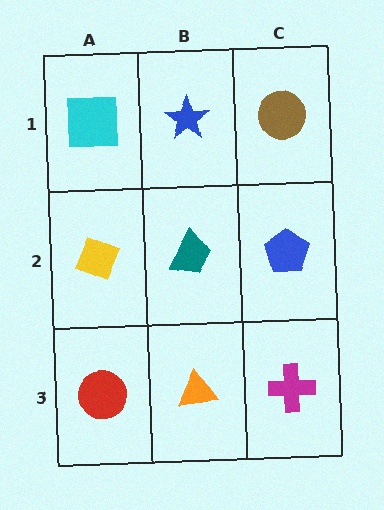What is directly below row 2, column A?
A red circle.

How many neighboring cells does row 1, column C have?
2.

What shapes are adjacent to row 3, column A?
A yellow diamond (row 2, column A), an orange triangle (row 3, column B).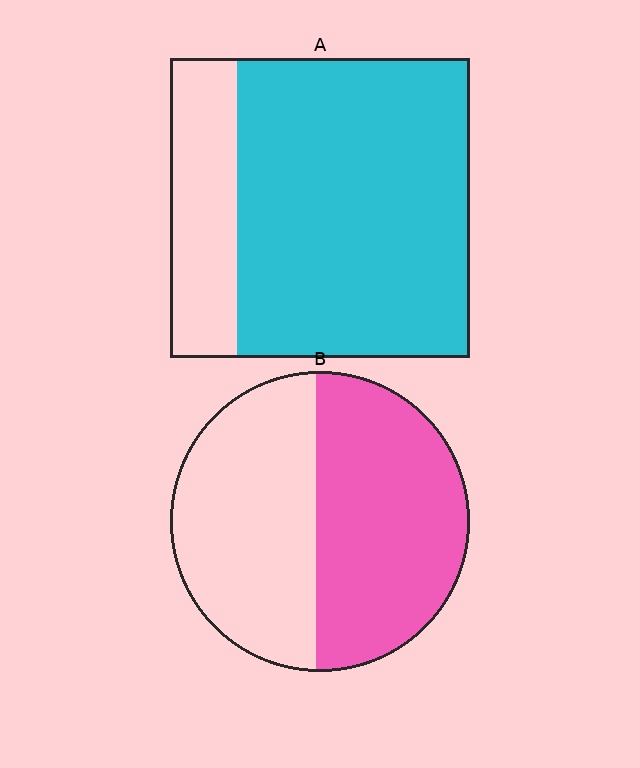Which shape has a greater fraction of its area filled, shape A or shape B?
Shape A.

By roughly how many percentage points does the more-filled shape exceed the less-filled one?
By roughly 25 percentage points (A over B).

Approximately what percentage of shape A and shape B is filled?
A is approximately 80% and B is approximately 50%.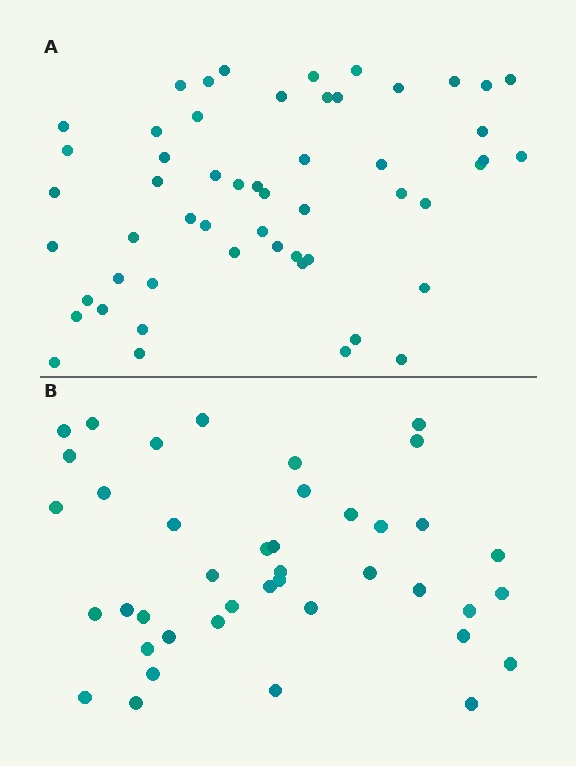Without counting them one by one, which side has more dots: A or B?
Region A (the top region) has more dots.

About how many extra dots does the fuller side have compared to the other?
Region A has approximately 15 more dots than region B.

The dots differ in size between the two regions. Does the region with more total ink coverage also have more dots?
No. Region B has more total ink coverage because its dots are larger, but region A actually contains more individual dots. Total area can be misleading — the number of items is what matters here.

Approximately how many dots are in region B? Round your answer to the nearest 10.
About 40 dots. (The exact count is 41, which rounds to 40.)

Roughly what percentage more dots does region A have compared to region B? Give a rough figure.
About 30% more.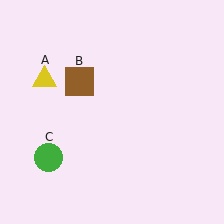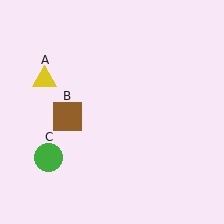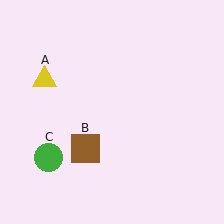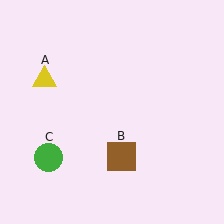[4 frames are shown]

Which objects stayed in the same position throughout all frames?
Yellow triangle (object A) and green circle (object C) remained stationary.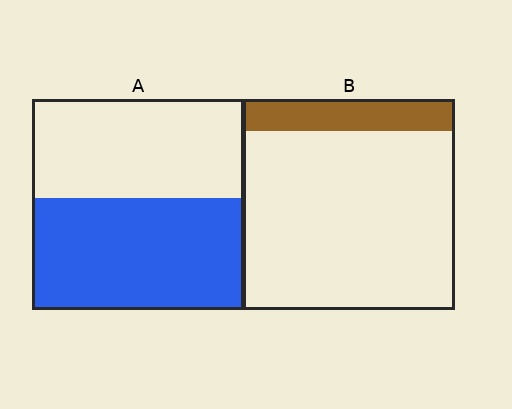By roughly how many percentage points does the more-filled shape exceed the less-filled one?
By roughly 40 percentage points (A over B).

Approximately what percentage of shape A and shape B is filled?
A is approximately 55% and B is approximately 15%.